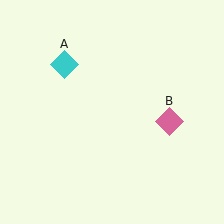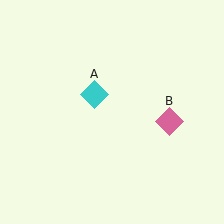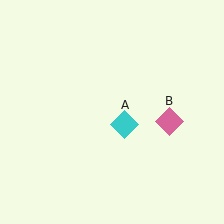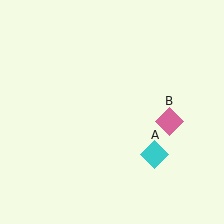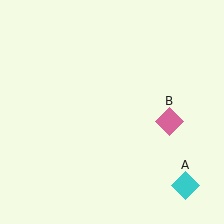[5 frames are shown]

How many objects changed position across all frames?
1 object changed position: cyan diamond (object A).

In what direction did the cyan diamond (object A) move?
The cyan diamond (object A) moved down and to the right.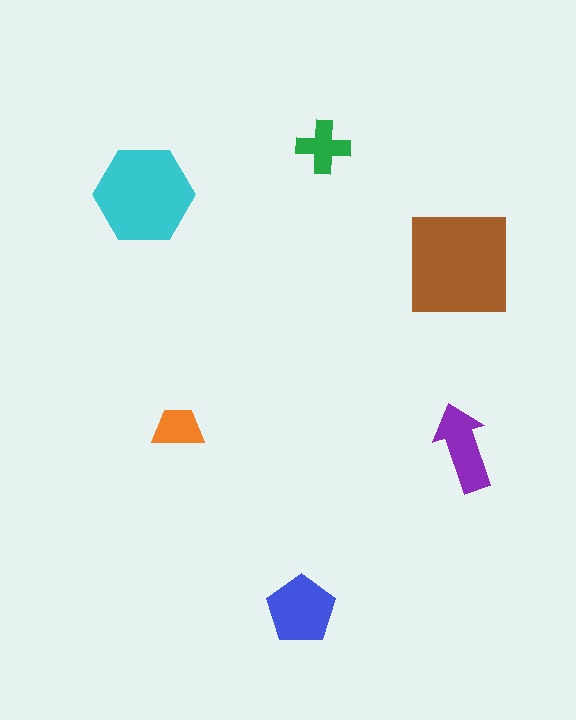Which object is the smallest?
The orange trapezoid.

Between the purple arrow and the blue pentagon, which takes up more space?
The blue pentagon.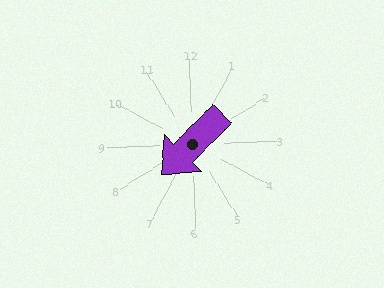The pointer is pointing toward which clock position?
Roughly 8 o'clock.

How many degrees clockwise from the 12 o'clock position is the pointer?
Approximately 227 degrees.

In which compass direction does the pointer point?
Southwest.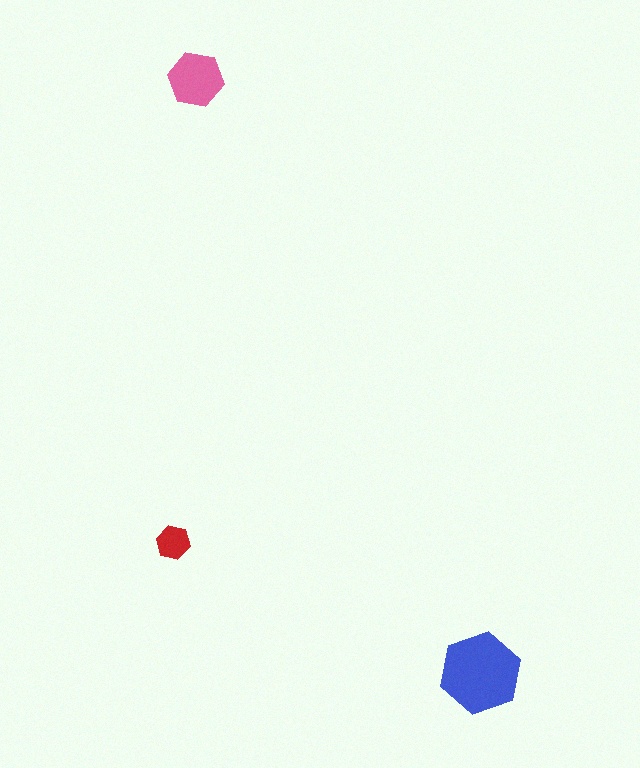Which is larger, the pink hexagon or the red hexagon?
The pink one.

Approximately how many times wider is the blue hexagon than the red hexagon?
About 2.5 times wider.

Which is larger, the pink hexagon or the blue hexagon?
The blue one.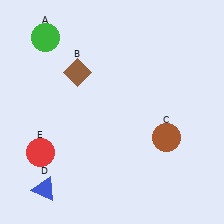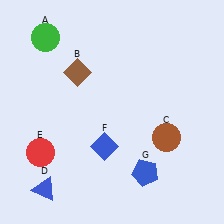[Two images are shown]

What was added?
A blue diamond (F), a blue pentagon (G) were added in Image 2.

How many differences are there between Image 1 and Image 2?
There are 2 differences between the two images.